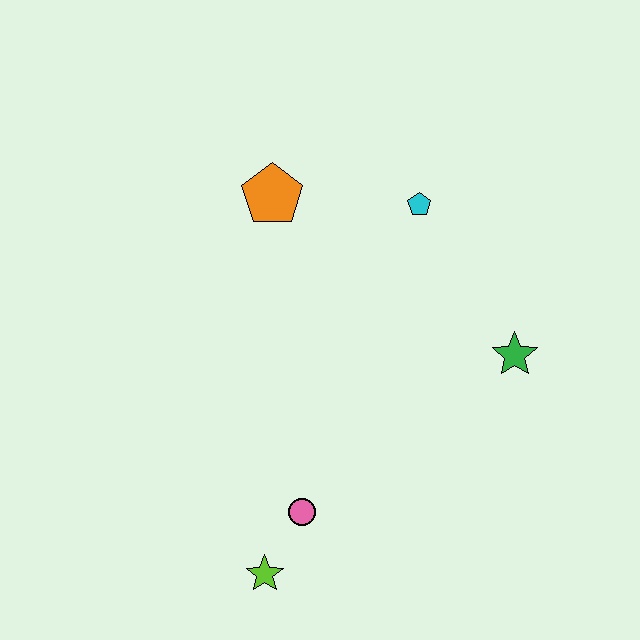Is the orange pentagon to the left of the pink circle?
Yes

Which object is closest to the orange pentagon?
The cyan pentagon is closest to the orange pentagon.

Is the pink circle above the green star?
No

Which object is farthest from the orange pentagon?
The lime star is farthest from the orange pentagon.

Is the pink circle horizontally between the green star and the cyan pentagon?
No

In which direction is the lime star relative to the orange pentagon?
The lime star is below the orange pentagon.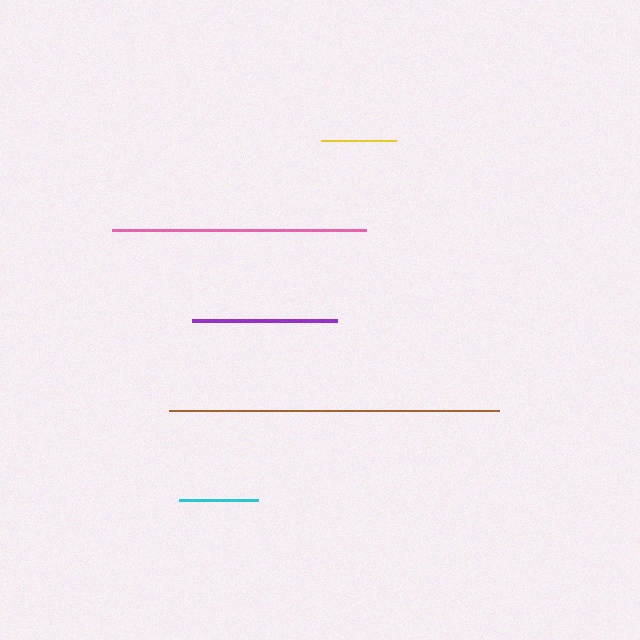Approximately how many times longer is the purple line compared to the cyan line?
The purple line is approximately 1.8 times the length of the cyan line.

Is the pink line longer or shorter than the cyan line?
The pink line is longer than the cyan line.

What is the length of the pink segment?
The pink segment is approximately 254 pixels long.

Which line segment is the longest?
The brown line is the longest at approximately 330 pixels.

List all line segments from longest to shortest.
From longest to shortest: brown, pink, purple, cyan, yellow.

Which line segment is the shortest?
The yellow line is the shortest at approximately 75 pixels.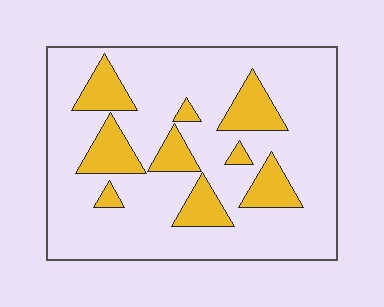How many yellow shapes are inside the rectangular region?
9.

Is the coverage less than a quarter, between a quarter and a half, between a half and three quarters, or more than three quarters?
Less than a quarter.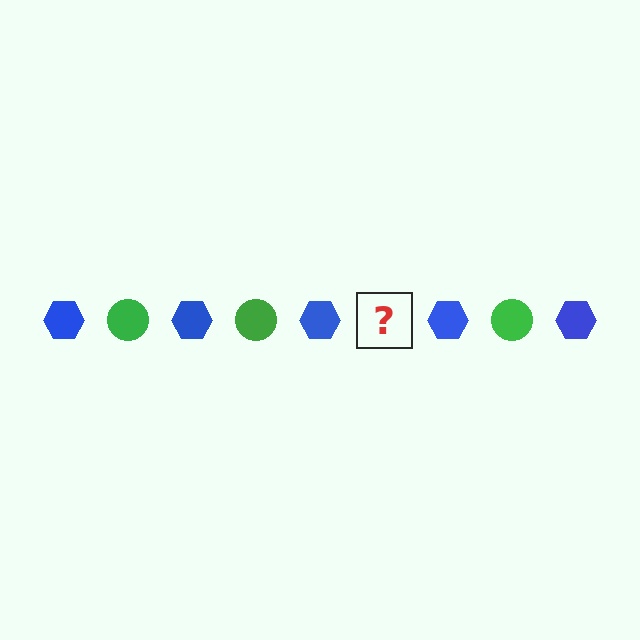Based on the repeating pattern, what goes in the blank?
The blank should be a green circle.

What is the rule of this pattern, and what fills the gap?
The rule is that the pattern alternates between blue hexagon and green circle. The gap should be filled with a green circle.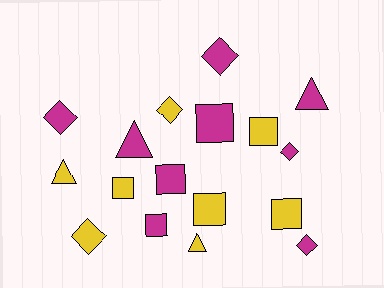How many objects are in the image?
There are 17 objects.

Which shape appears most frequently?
Square, with 7 objects.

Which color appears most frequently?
Magenta, with 9 objects.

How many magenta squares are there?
There are 3 magenta squares.